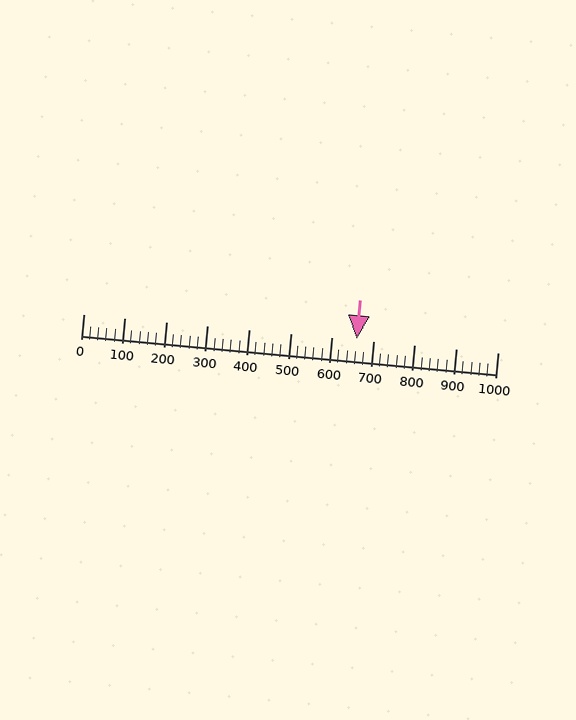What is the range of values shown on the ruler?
The ruler shows values from 0 to 1000.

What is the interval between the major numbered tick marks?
The major tick marks are spaced 100 units apart.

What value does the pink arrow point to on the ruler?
The pink arrow points to approximately 660.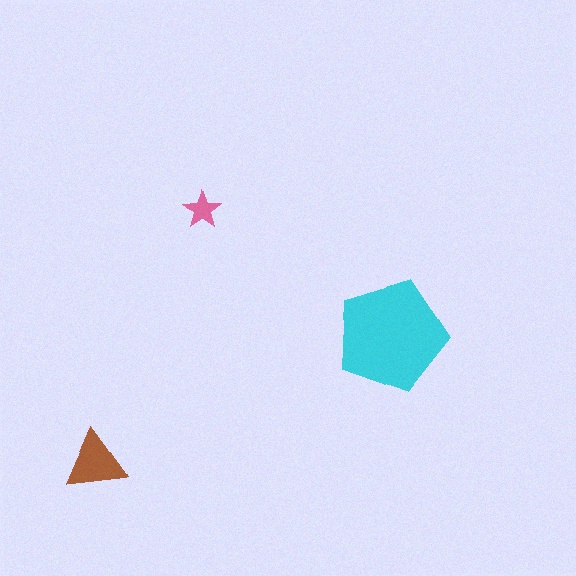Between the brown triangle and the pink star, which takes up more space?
The brown triangle.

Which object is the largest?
The cyan pentagon.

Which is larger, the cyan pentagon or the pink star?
The cyan pentagon.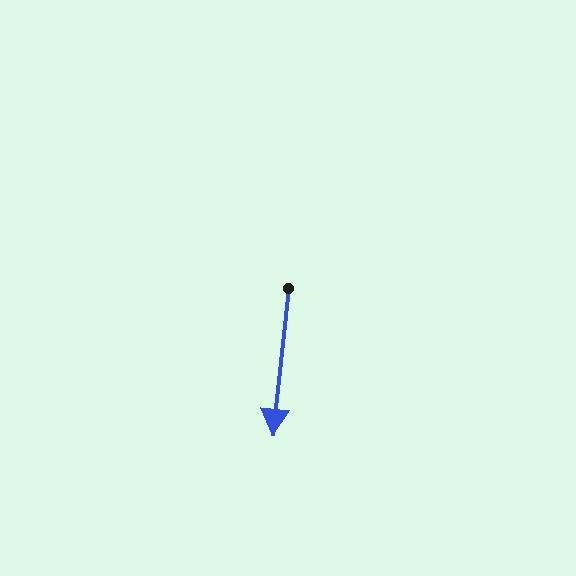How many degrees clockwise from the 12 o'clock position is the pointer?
Approximately 186 degrees.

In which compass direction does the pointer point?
South.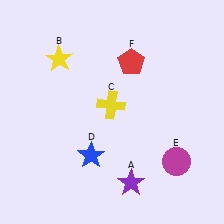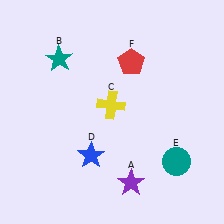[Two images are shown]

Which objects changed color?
B changed from yellow to teal. E changed from magenta to teal.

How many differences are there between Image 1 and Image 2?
There are 2 differences between the two images.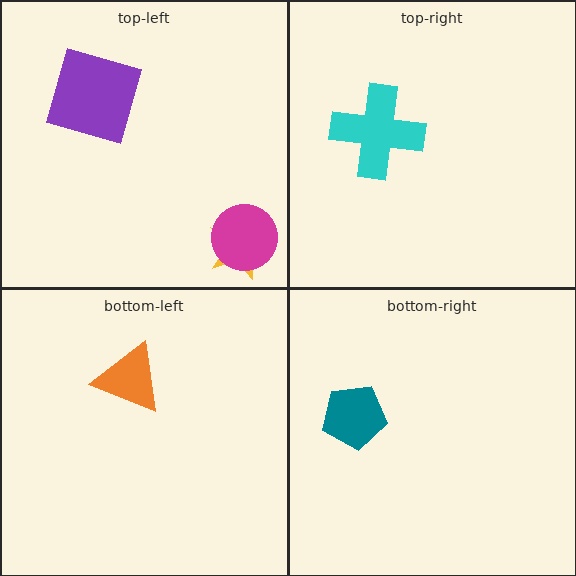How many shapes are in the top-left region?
3.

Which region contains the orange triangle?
The bottom-left region.